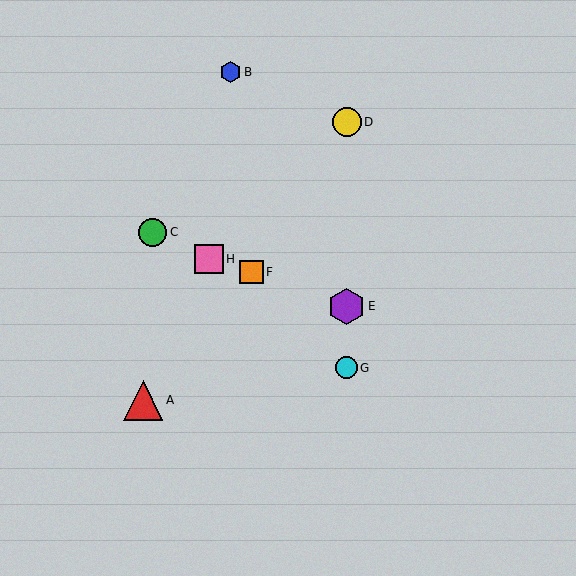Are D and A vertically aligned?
No, D is at x≈347 and A is at x≈143.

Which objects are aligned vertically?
Objects D, E, G are aligned vertically.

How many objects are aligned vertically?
3 objects (D, E, G) are aligned vertically.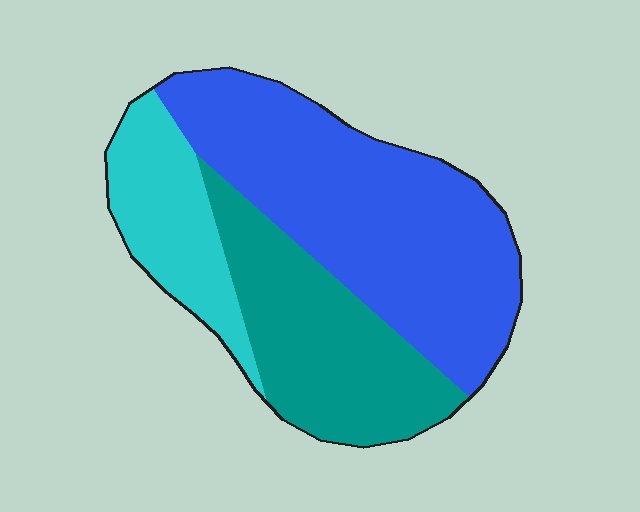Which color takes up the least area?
Cyan, at roughly 20%.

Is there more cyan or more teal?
Teal.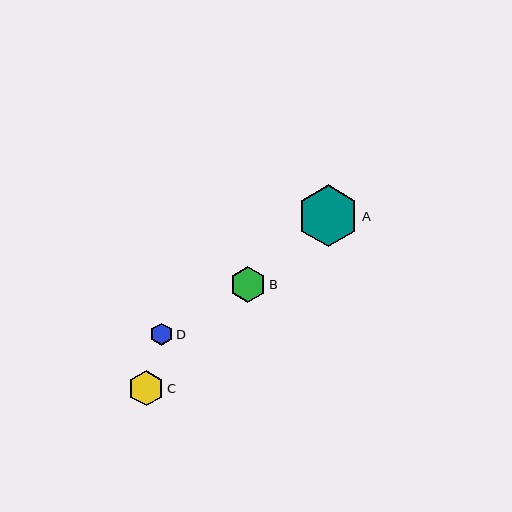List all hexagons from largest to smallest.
From largest to smallest: A, B, C, D.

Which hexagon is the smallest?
Hexagon D is the smallest with a size of approximately 22 pixels.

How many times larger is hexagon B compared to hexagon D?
Hexagon B is approximately 1.6 times the size of hexagon D.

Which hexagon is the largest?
Hexagon A is the largest with a size of approximately 62 pixels.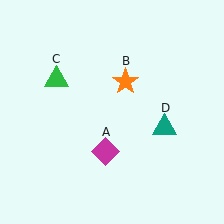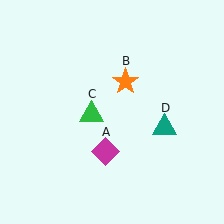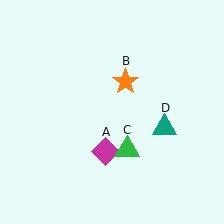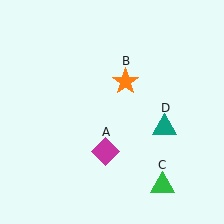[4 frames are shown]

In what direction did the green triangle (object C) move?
The green triangle (object C) moved down and to the right.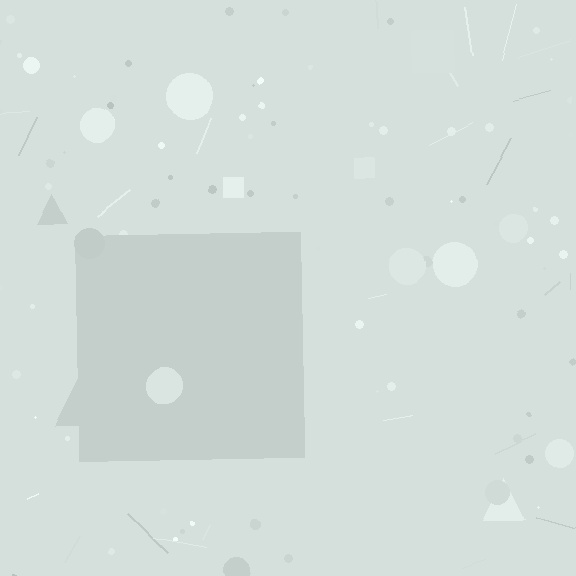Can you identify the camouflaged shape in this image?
The camouflaged shape is a square.